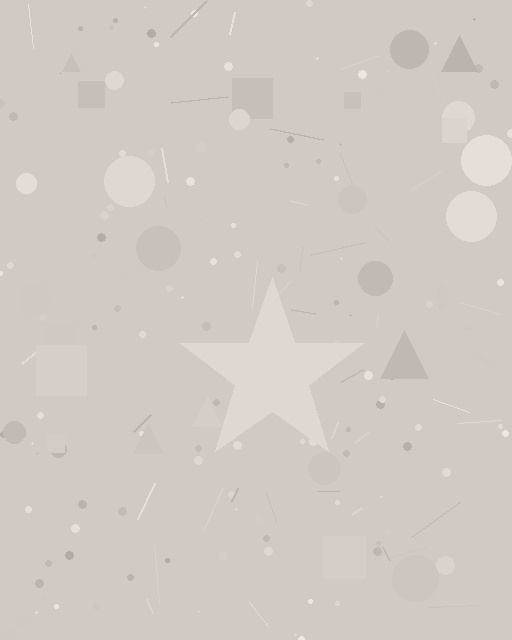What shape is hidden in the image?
A star is hidden in the image.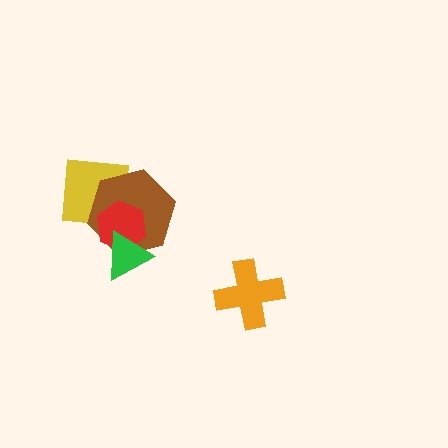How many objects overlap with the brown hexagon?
3 objects overlap with the brown hexagon.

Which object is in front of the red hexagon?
The green triangle is in front of the red hexagon.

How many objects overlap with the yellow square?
2 objects overlap with the yellow square.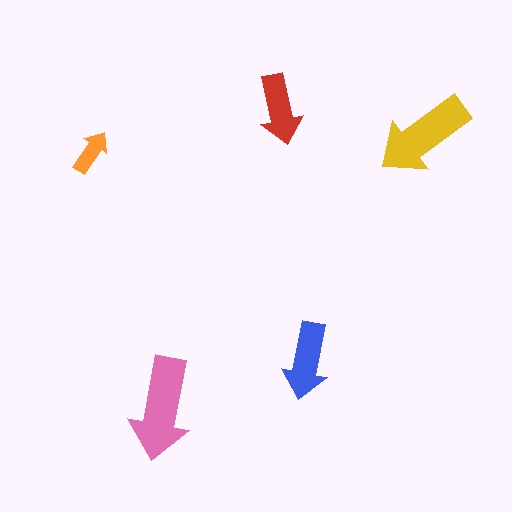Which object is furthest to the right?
The yellow arrow is rightmost.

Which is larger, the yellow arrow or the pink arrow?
The pink one.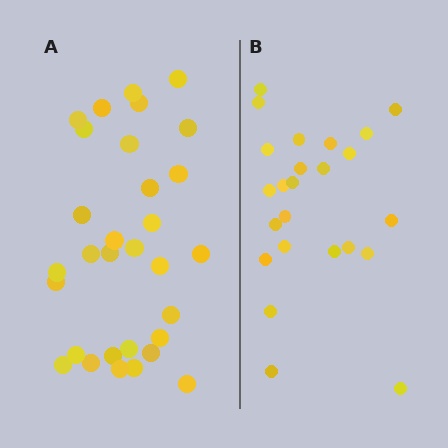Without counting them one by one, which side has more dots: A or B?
Region A (the left region) has more dots.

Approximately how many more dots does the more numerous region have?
Region A has roughly 8 or so more dots than region B.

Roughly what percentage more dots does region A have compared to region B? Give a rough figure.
About 30% more.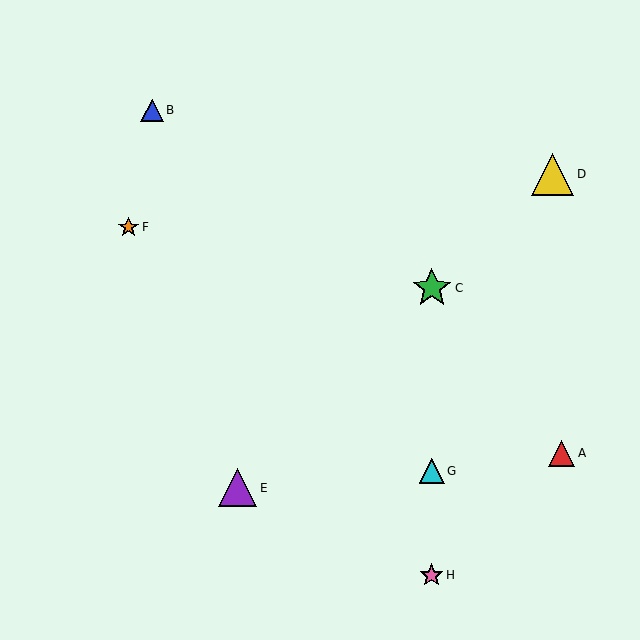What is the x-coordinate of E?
Object E is at x≈237.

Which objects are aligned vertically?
Objects C, G, H are aligned vertically.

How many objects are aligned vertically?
3 objects (C, G, H) are aligned vertically.